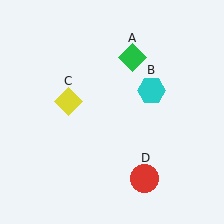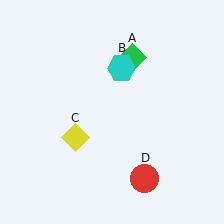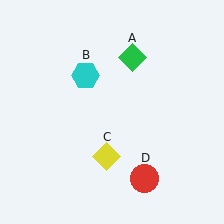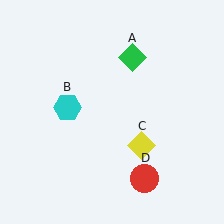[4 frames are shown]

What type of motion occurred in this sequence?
The cyan hexagon (object B), yellow diamond (object C) rotated counterclockwise around the center of the scene.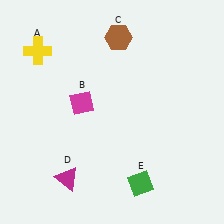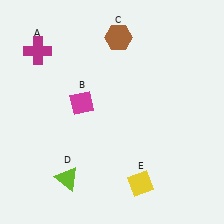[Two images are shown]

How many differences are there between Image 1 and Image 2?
There are 3 differences between the two images.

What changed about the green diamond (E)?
In Image 1, E is green. In Image 2, it changed to yellow.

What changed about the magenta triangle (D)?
In Image 1, D is magenta. In Image 2, it changed to lime.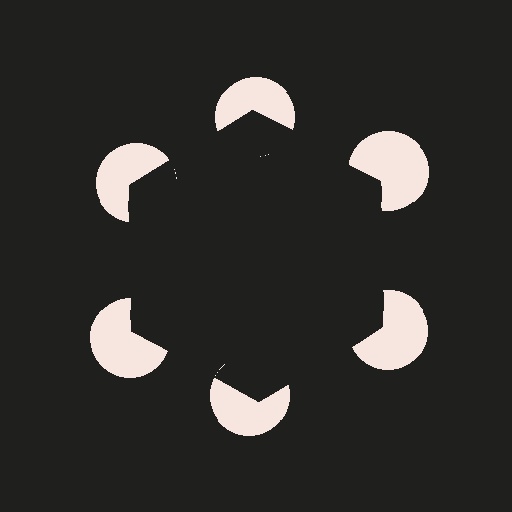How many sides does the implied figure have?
6 sides.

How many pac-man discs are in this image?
There are 6 — one at each vertex of the illusory hexagon.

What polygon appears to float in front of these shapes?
An illusory hexagon — its edges are inferred from the aligned wedge cuts in the pac-man discs, not physically drawn.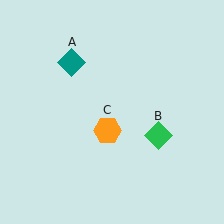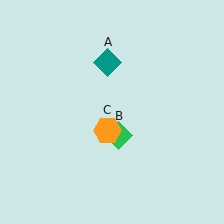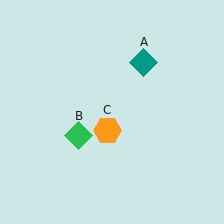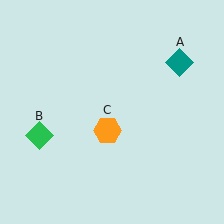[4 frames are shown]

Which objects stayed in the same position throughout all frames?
Orange hexagon (object C) remained stationary.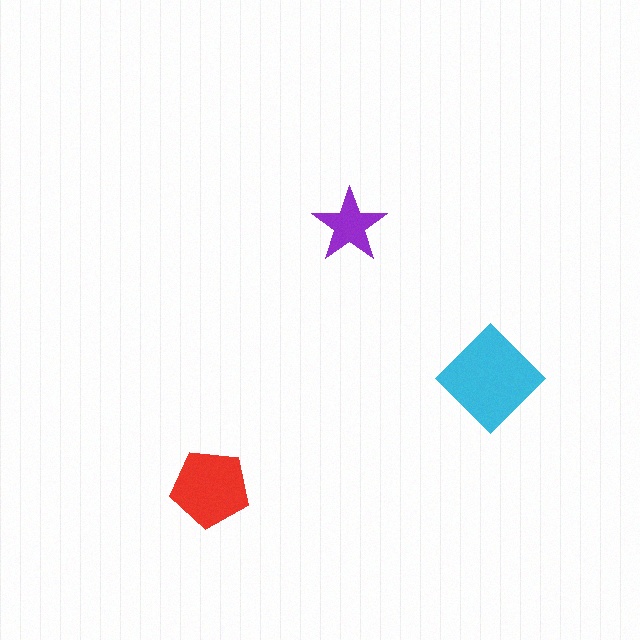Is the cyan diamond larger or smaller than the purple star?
Larger.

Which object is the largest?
The cyan diamond.